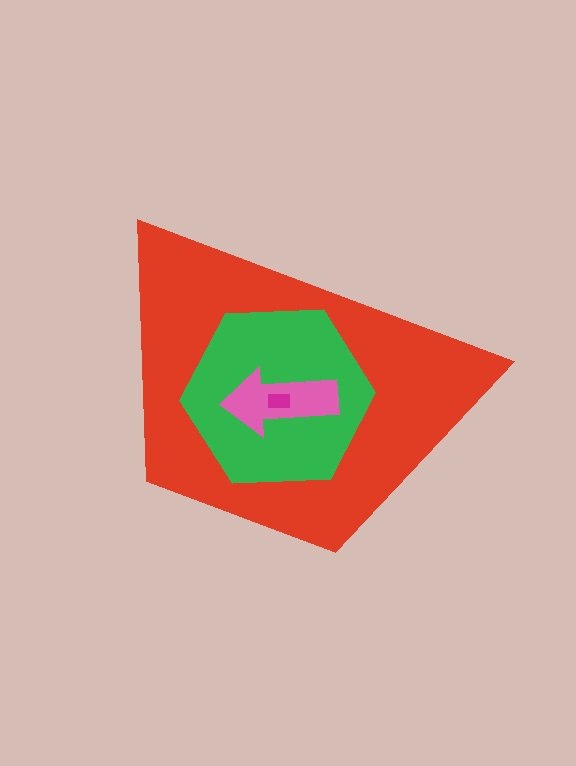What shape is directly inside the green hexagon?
The pink arrow.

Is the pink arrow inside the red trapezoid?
Yes.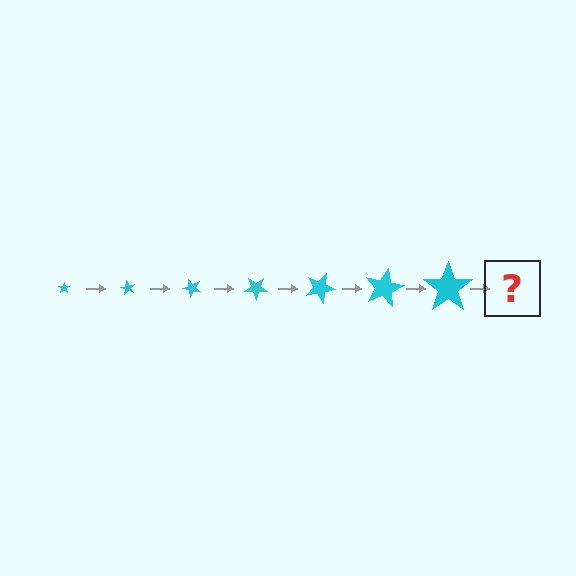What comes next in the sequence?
The next element should be a star, larger than the previous one and rotated 420 degrees from the start.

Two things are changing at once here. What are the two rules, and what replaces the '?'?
The two rules are that the star grows larger each step and it rotates 60 degrees each step. The '?' should be a star, larger than the previous one and rotated 420 degrees from the start.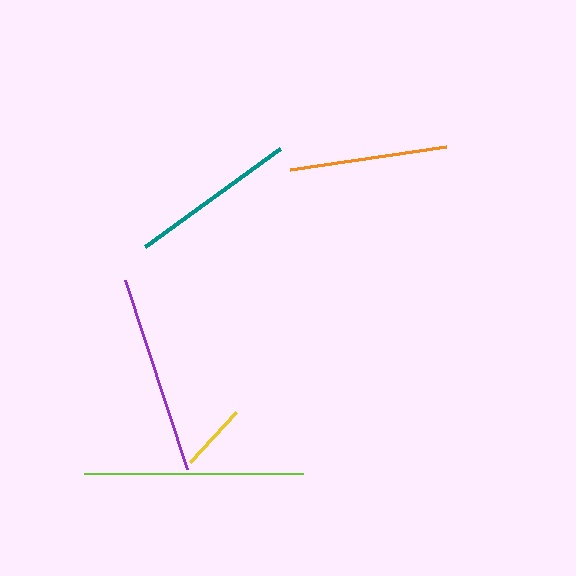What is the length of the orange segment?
The orange segment is approximately 157 pixels long.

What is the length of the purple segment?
The purple segment is approximately 199 pixels long.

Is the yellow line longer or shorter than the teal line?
The teal line is longer than the yellow line.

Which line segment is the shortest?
The yellow line is the shortest at approximately 69 pixels.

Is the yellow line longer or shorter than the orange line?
The orange line is longer than the yellow line.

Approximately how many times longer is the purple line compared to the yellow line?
The purple line is approximately 2.9 times the length of the yellow line.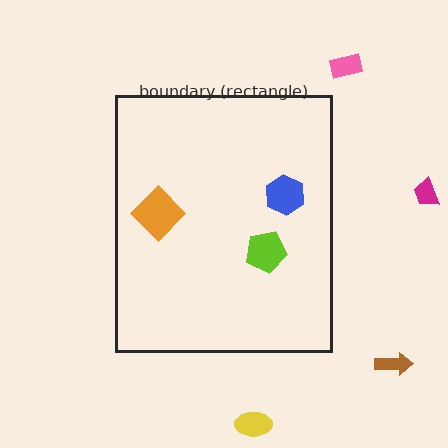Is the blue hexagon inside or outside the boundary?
Inside.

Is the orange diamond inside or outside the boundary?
Inside.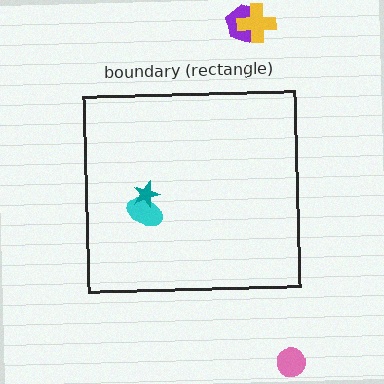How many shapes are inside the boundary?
2 inside, 3 outside.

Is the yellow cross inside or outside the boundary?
Outside.